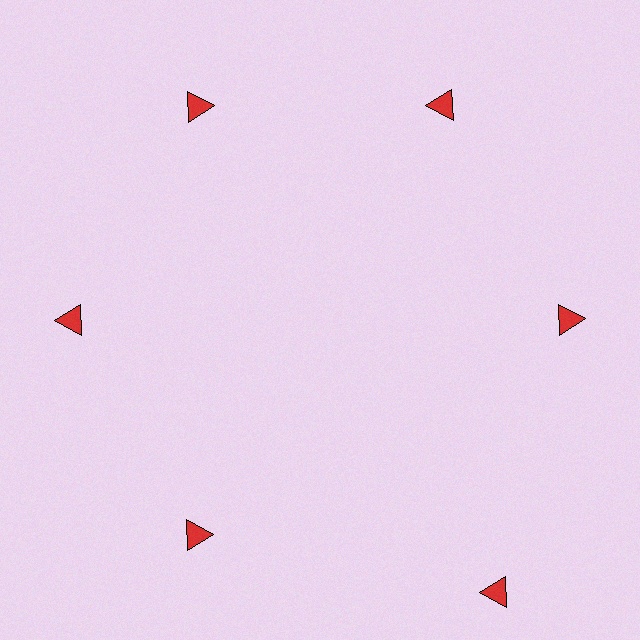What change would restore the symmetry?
The symmetry would be restored by moving it inward, back onto the ring so that all 6 triangles sit at equal angles and equal distance from the center.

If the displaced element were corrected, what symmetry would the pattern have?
It would have 6-fold rotational symmetry — the pattern would map onto itself every 60 degrees.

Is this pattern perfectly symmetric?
No. The 6 red triangles are arranged in a ring, but one element near the 5 o'clock position is pushed outward from the center, breaking the 6-fold rotational symmetry.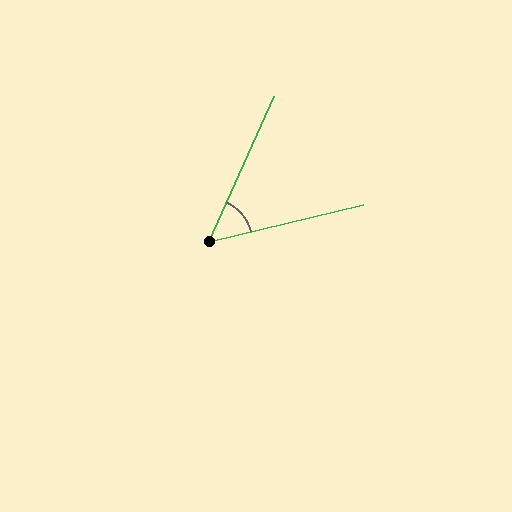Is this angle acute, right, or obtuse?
It is acute.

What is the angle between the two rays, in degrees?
Approximately 53 degrees.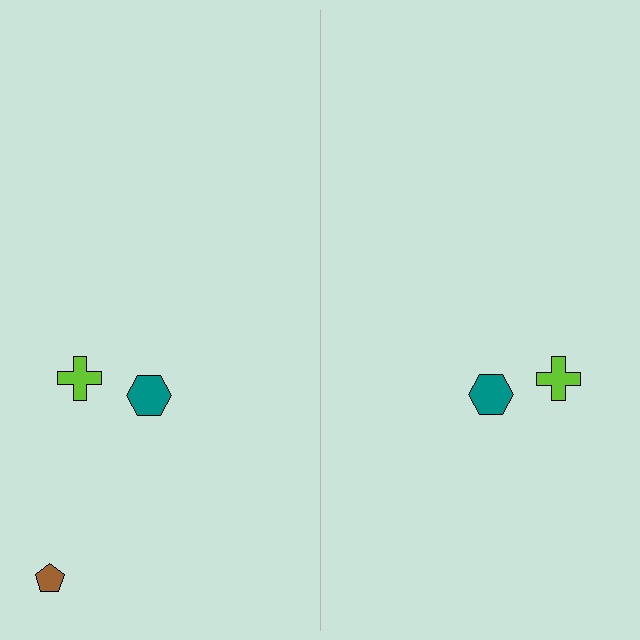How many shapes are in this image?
There are 5 shapes in this image.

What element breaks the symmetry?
A brown pentagon is missing from the right side.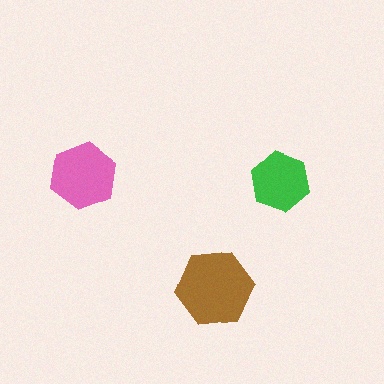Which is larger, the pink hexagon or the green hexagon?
The pink one.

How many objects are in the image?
There are 3 objects in the image.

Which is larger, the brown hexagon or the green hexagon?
The brown one.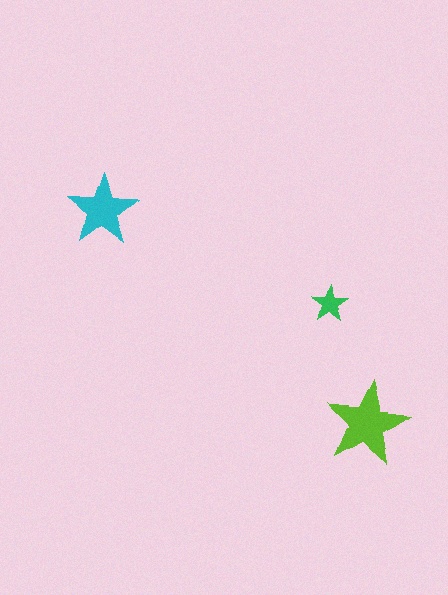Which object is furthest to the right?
The lime star is rightmost.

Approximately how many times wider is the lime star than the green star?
About 2.5 times wider.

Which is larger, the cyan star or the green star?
The cyan one.